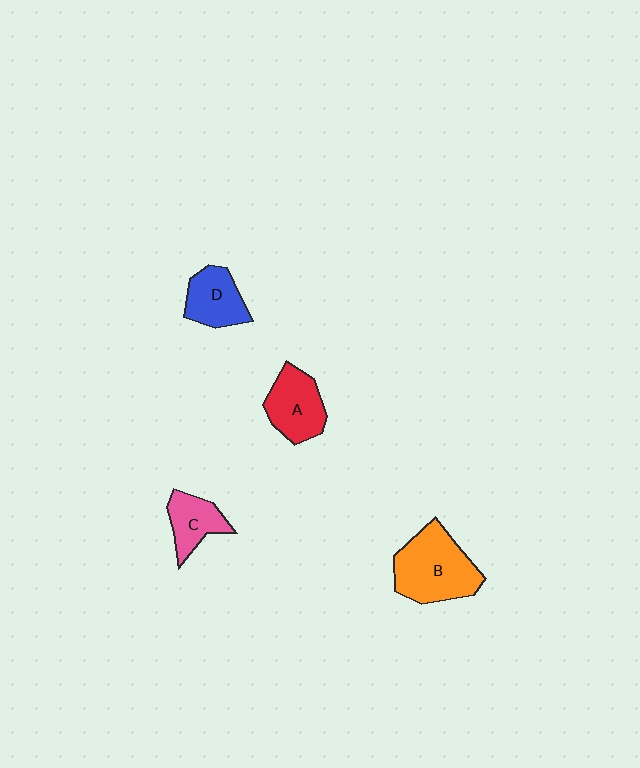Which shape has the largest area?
Shape B (orange).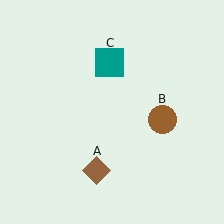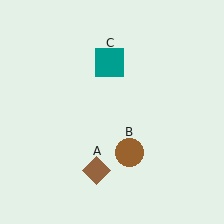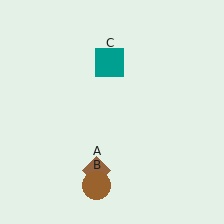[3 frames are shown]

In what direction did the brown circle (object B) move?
The brown circle (object B) moved down and to the left.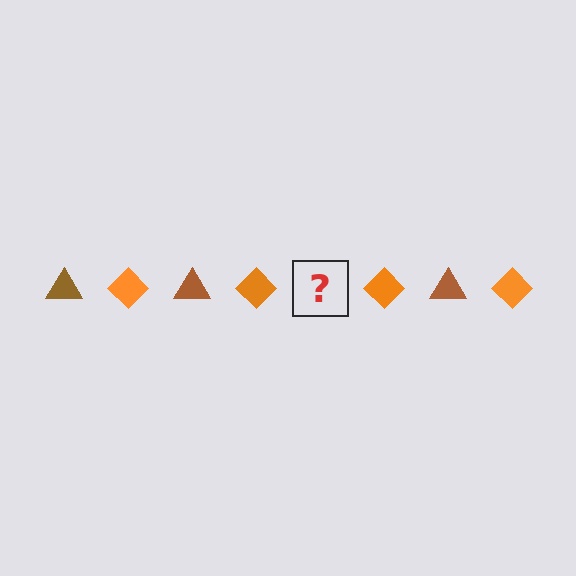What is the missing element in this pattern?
The missing element is a brown triangle.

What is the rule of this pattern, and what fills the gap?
The rule is that the pattern alternates between brown triangle and orange diamond. The gap should be filled with a brown triangle.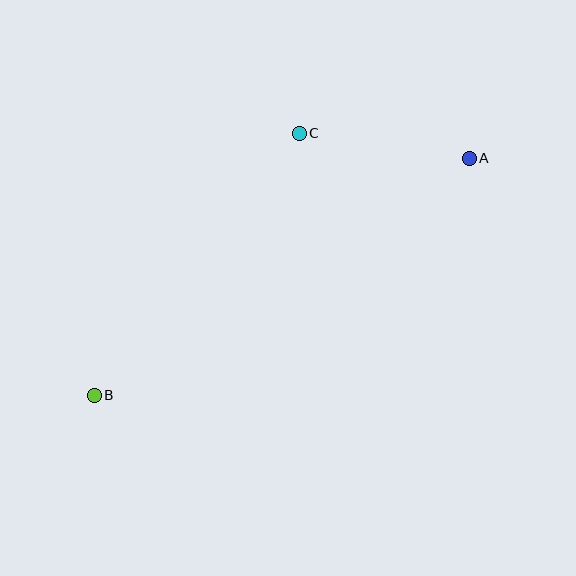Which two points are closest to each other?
Points A and C are closest to each other.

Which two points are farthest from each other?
Points A and B are farthest from each other.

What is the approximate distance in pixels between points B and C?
The distance between B and C is approximately 332 pixels.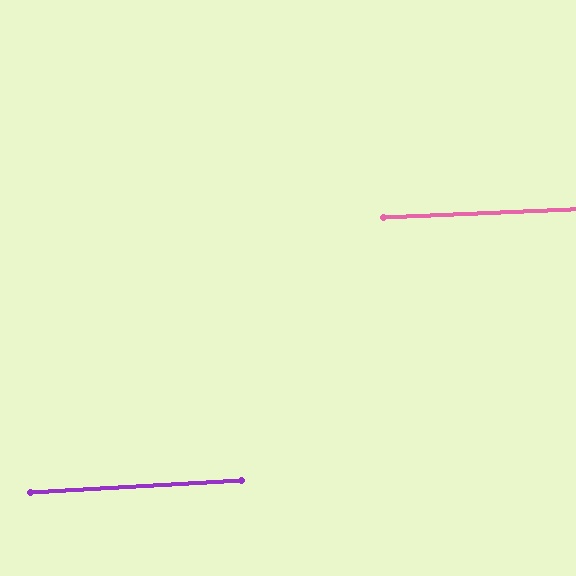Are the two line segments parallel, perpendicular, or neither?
Parallel — their directions differ by only 0.9°.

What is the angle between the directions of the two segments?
Approximately 1 degree.